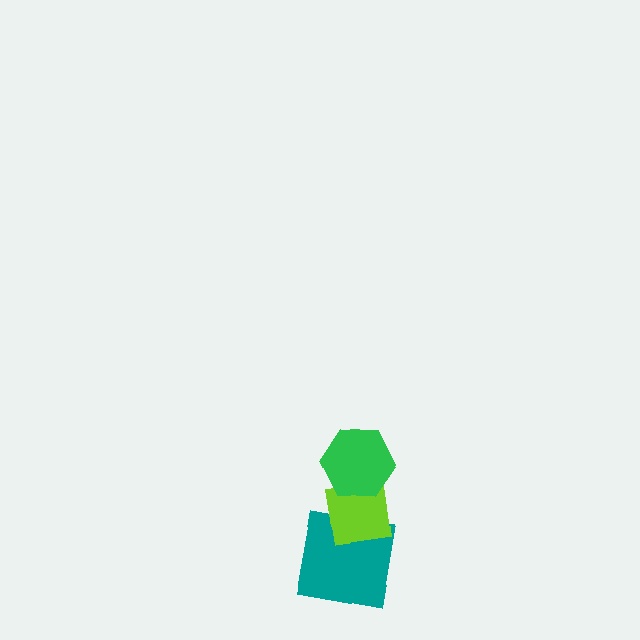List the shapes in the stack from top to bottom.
From top to bottom: the green hexagon, the lime square, the teal square.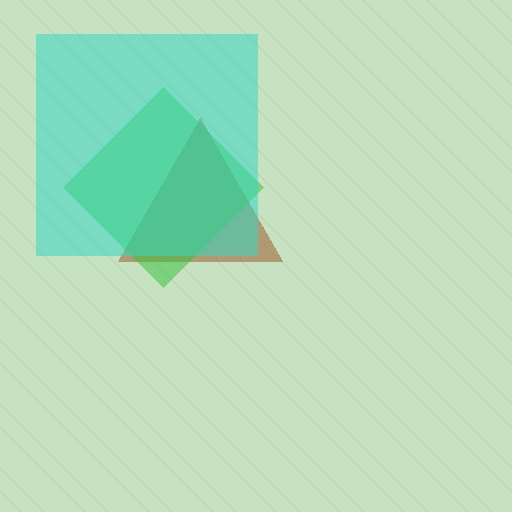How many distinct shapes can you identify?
There are 3 distinct shapes: a brown triangle, a green diamond, a cyan square.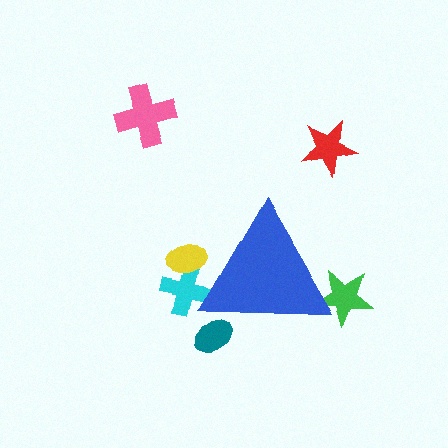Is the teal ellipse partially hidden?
Yes, the teal ellipse is partially hidden behind the blue triangle.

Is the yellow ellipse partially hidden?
Yes, the yellow ellipse is partially hidden behind the blue triangle.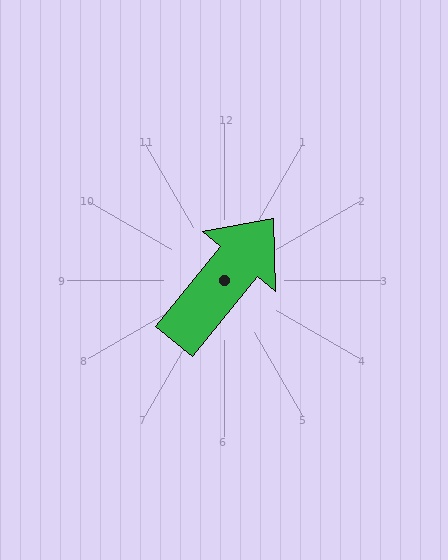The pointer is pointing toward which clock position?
Roughly 1 o'clock.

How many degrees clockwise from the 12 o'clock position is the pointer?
Approximately 39 degrees.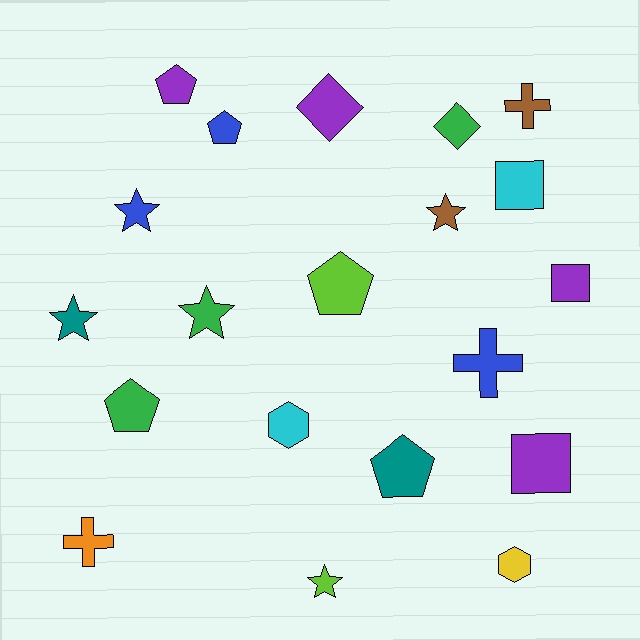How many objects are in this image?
There are 20 objects.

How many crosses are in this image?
There are 3 crosses.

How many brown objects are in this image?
There are 2 brown objects.